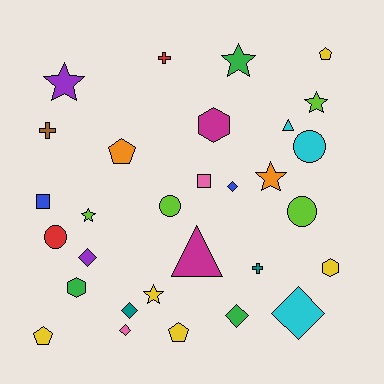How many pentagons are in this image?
There are 4 pentagons.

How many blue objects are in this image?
There are 2 blue objects.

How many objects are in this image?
There are 30 objects.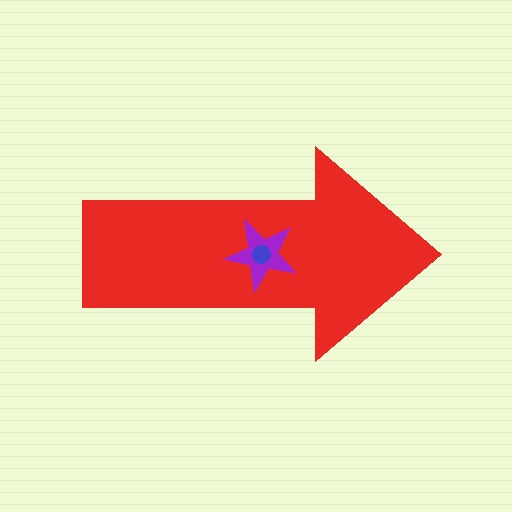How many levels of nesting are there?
3.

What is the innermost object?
The blue circle.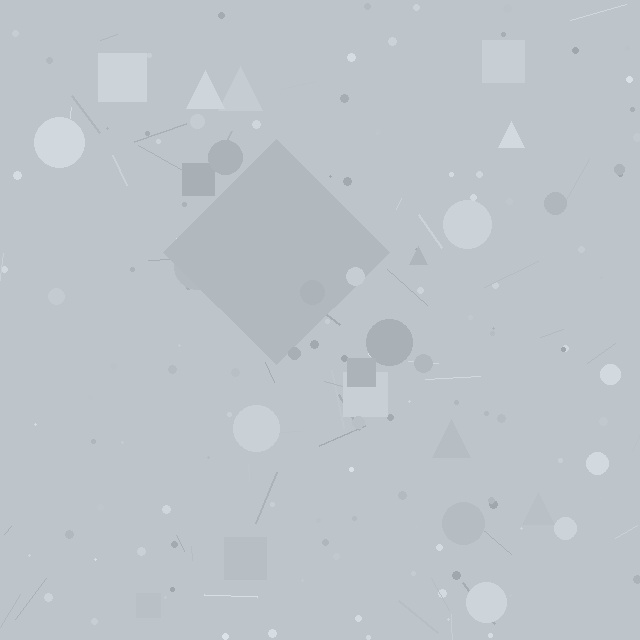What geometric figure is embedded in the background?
A diamond is embedded in the background.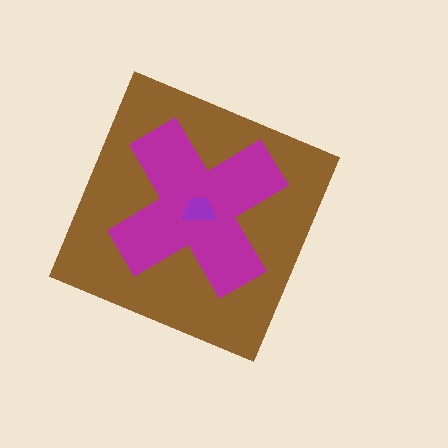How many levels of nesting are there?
3.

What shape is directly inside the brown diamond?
The magenta cross.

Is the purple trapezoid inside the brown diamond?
Yes.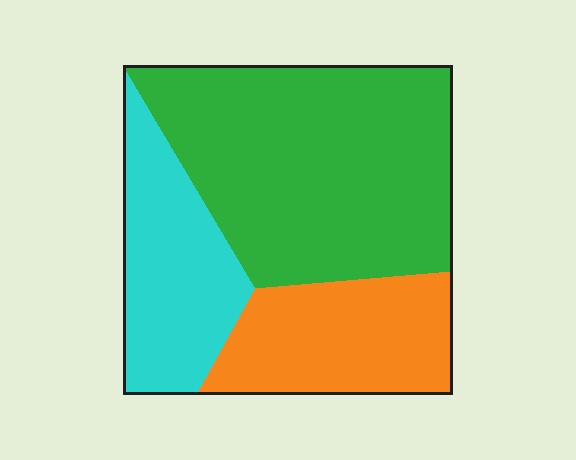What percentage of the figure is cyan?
Cyan covers around 25% of the figure.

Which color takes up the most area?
Green, at roughly 55%.